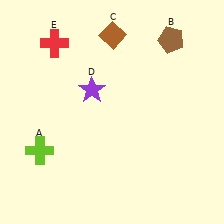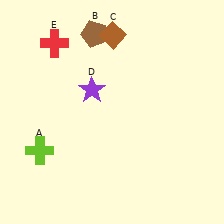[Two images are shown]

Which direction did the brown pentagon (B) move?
The brown pentagon (B) moved left.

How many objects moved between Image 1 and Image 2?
1 object moved between the two images.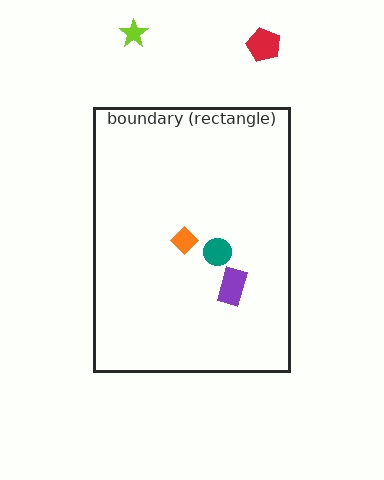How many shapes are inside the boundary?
3 inside, 2 outside.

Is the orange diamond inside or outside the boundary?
Inside.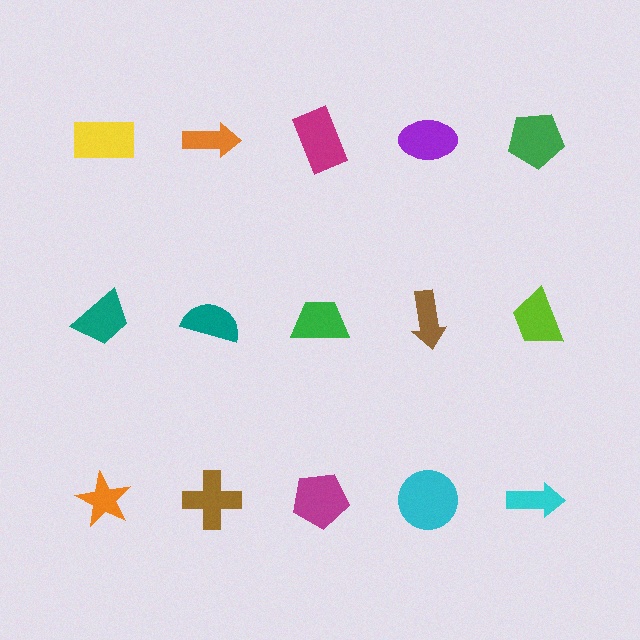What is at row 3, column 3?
A magenta pentagon.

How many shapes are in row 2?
5 shapes.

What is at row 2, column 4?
A brown arrow.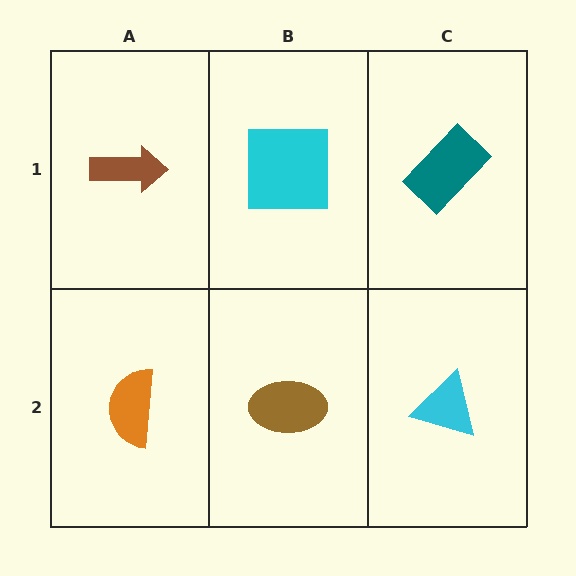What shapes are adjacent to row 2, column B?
A cyan square (row 1, column B), an orange semicircle (row 2, column A), a cyan triangle (row 2, column C).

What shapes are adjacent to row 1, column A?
An orange semicircle (row 2, column A), a cyan square (row 1, column B).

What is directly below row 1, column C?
A cyan triangle.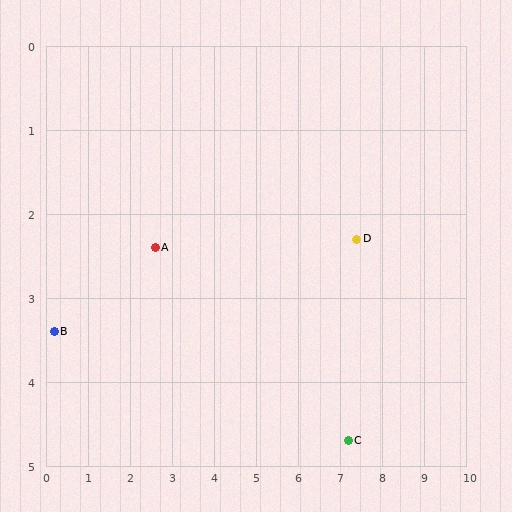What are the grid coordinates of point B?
Point B is at approximately (0.2, 3.4).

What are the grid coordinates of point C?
Point C is at approximately (7.2, 4.7).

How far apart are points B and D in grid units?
Points B and D are about 7.3 grid units apart.